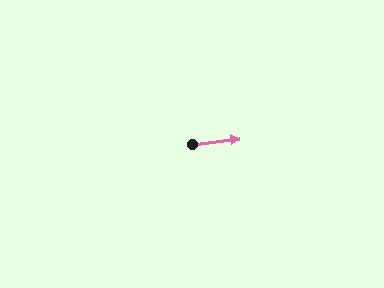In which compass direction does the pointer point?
East.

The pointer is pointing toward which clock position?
Roughly 3 o'clock.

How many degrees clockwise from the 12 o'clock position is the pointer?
Approximately 83 degrees.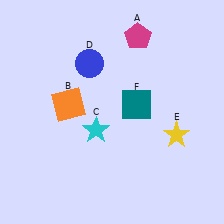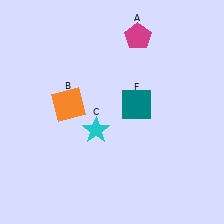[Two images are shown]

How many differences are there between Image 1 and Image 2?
There are 2 differences between the two images.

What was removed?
The blue circle (D), the yellow star (E) were removed in Image 2.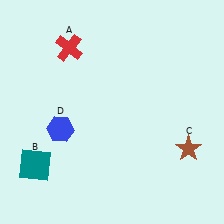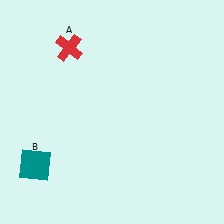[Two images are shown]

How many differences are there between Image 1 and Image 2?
There are 2 differences between the two images.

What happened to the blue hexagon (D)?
The blue hexagon (D) was removed in Image 2. It was in the bottom-left area of Image 1.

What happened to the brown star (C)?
The brown star (C) was removed in Image 2. It was in the bottom-right area of Image 1.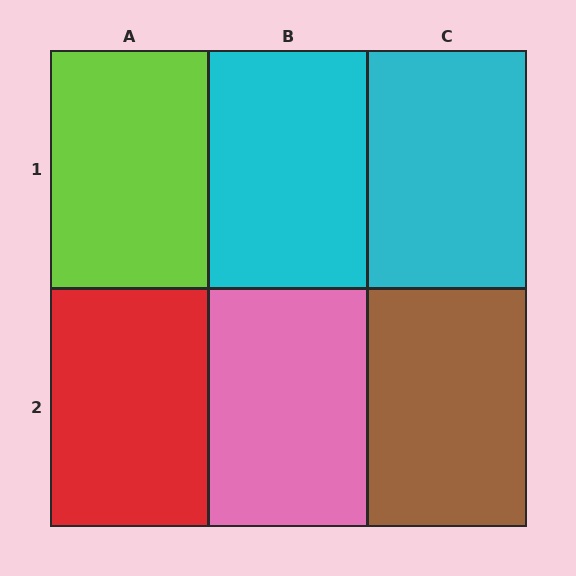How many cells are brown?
1 cell is brown.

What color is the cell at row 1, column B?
Cyan.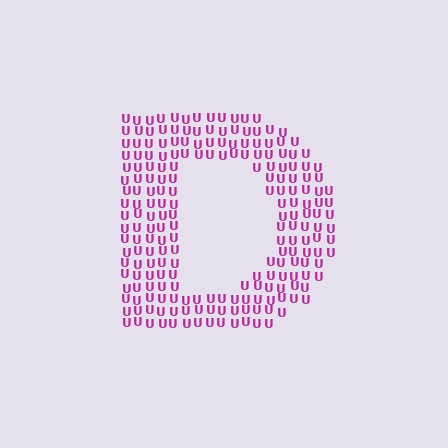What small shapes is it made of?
It is made of small letter U's.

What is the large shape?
The large shape is the letter D.